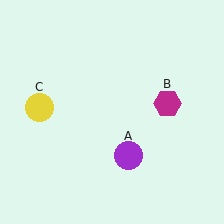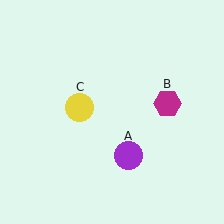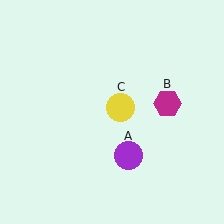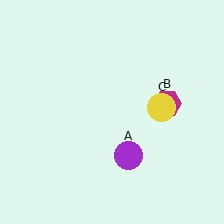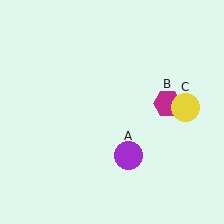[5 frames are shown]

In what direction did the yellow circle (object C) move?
The yellow circle (object C) moved right.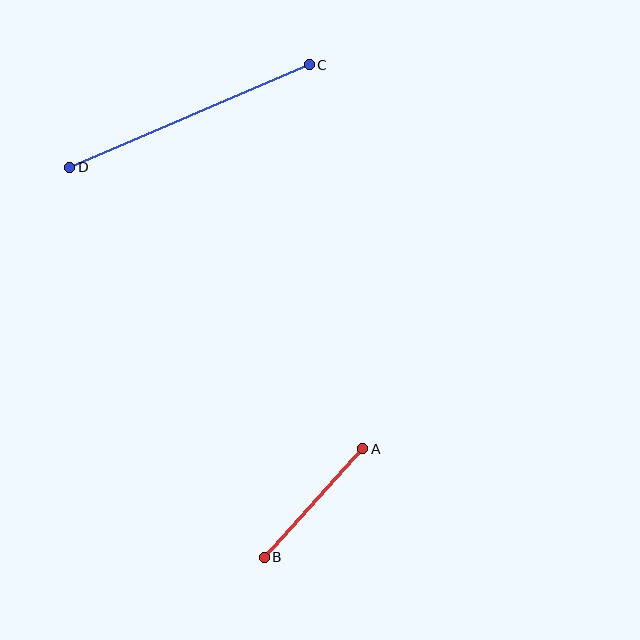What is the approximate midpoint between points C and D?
The midpoint is at approximately (189, 116) pixels.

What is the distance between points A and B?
The distance is approximately 146 pixels.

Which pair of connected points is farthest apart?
Points C and D are farthest apart.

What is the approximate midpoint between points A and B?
The midpoint is at approximately (313, 503) pixels.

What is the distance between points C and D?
The distance is approximately 261 pixels.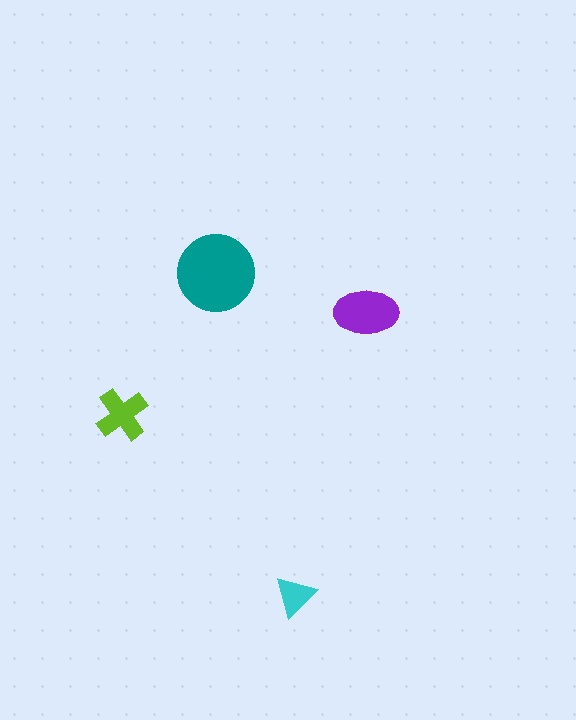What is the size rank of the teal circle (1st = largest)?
1st.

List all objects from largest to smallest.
The teal circle, the purple ellipse, the lime cross, the cyan triangle.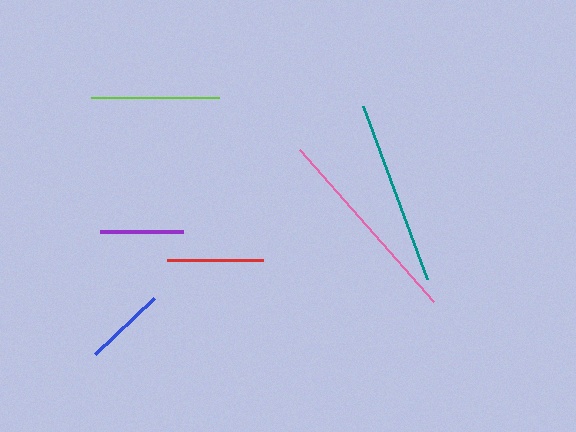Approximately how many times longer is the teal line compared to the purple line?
The teal line is approximately 2.2 times the length of the purple line.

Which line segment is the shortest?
The blue line is the shortest at approximately 82 pixels.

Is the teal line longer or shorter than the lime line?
The teal line is longer than the lime line.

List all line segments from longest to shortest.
From longest to shortest: pink, teal, lime, red, purple, blue.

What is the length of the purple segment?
The purple segment is approximately 83 pixels long.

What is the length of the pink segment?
The pink segment is approximately 203 pixels long.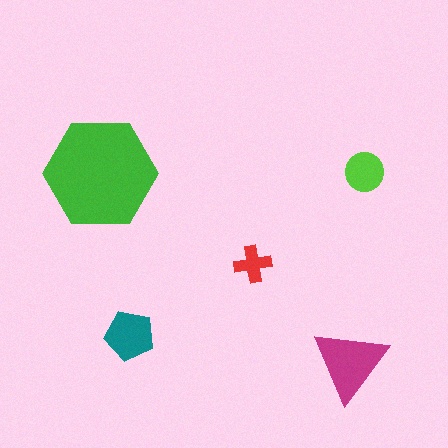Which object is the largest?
The green hexagon.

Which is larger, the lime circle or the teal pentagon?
The teal pentagon.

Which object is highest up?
The lime circle is topmost.